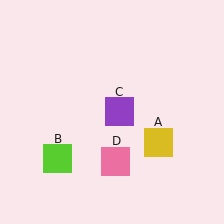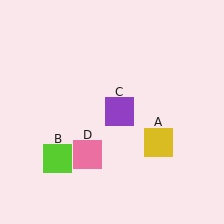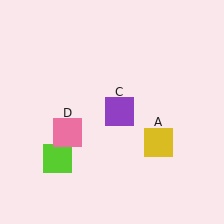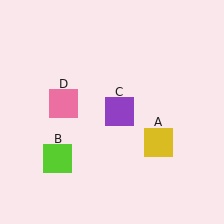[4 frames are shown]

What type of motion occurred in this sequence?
The pink square (object D) rotated clockwise around the center of the scene.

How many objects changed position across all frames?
1 object changed position: pink square (object D).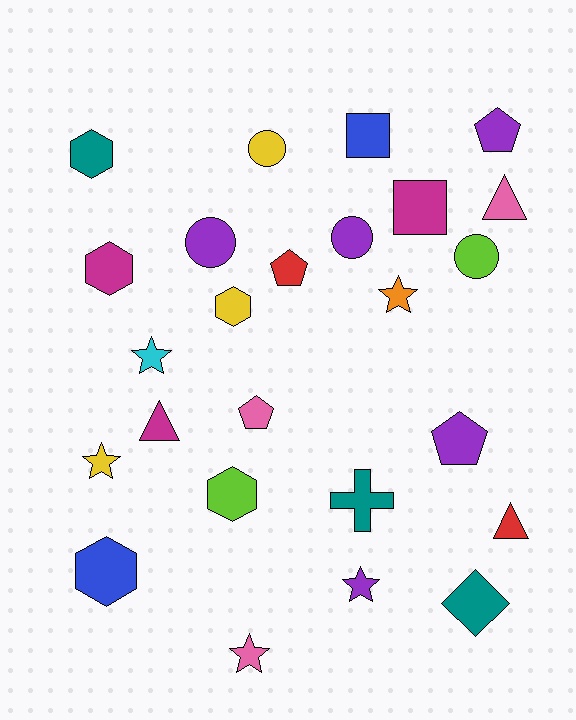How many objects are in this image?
There are 25 objects.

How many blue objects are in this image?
There are 2 blue objects.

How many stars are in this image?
There are 5 stars.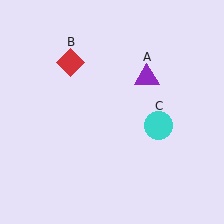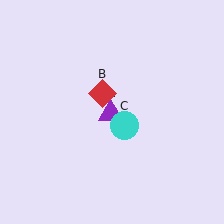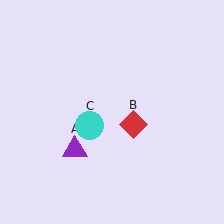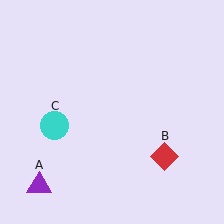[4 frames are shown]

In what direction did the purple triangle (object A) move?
The purple triangle (object A) moved down and to the left.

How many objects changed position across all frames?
3 objects changed position: purple triangle (object A), red diamond (object B), cyan circle (object C).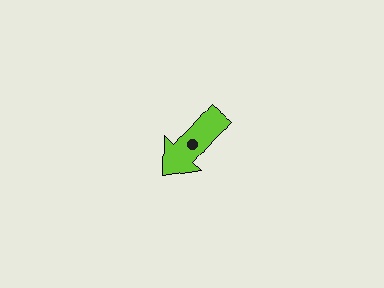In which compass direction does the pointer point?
Southwest.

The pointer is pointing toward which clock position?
Roughly 7 o'clock.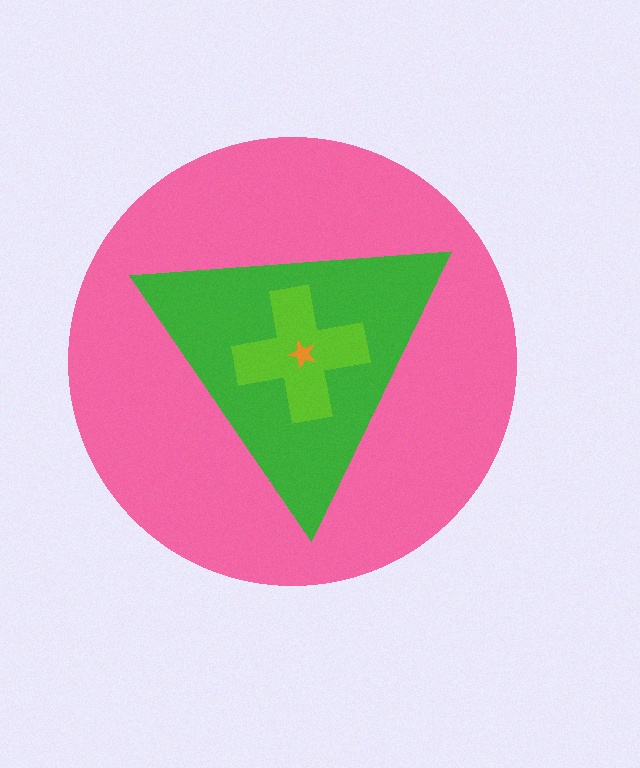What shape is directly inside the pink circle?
The green triangle.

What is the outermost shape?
The pink circle.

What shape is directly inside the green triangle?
The lime cross.